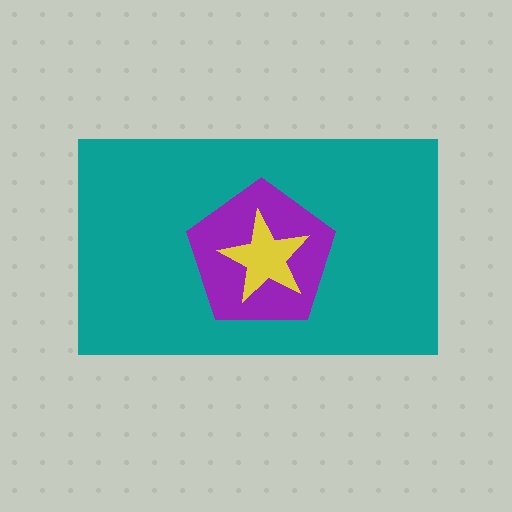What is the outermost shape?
The teal rectangle.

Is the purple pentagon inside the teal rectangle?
Yes.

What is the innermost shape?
The yellow star.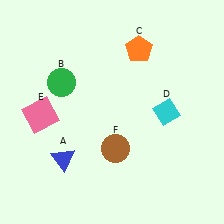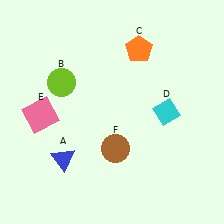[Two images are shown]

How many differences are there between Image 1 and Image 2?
There is 1 difference between the two images.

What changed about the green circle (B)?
In Image 1, B is green. In Image 2, it changed to lime.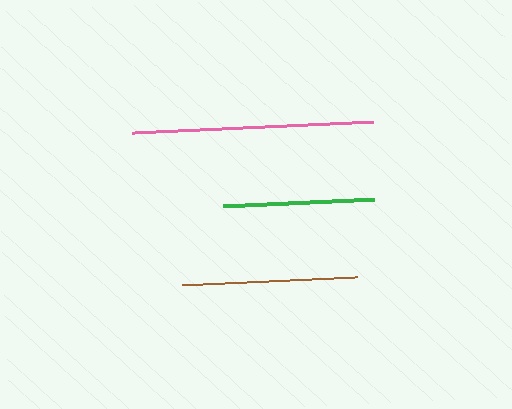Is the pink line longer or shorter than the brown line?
The pink line is longer than the brown line.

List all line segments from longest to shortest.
From longest to shortest: pink, brown, green.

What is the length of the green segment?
The green segment is approximately 151 pixels long.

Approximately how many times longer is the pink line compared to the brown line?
The pink line is approximately 1.4 times the length of the brown line.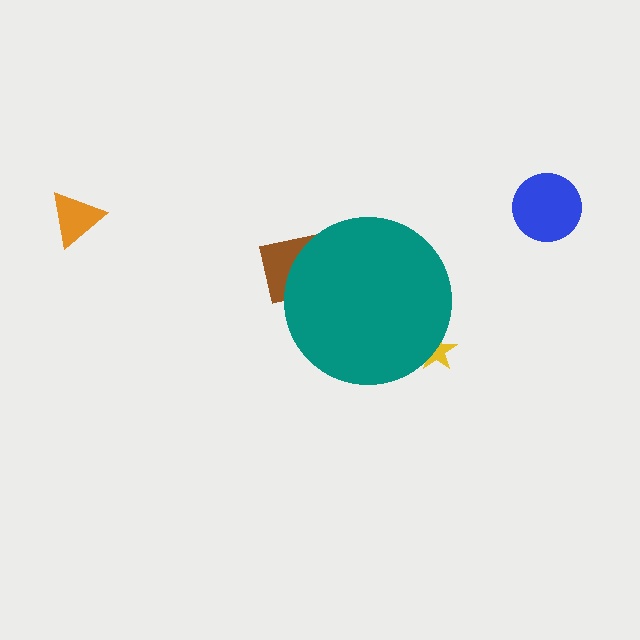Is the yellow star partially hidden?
Yes, the yellow star is partially hidden behind the teal circle.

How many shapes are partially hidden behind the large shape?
2 shapes are partially hidden.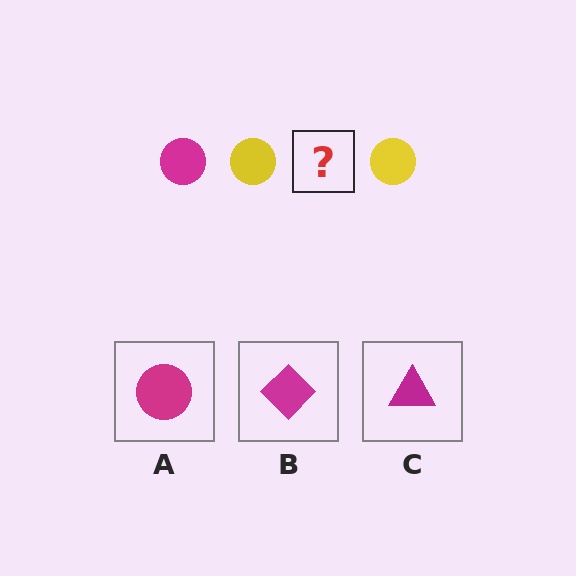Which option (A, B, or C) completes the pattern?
A.